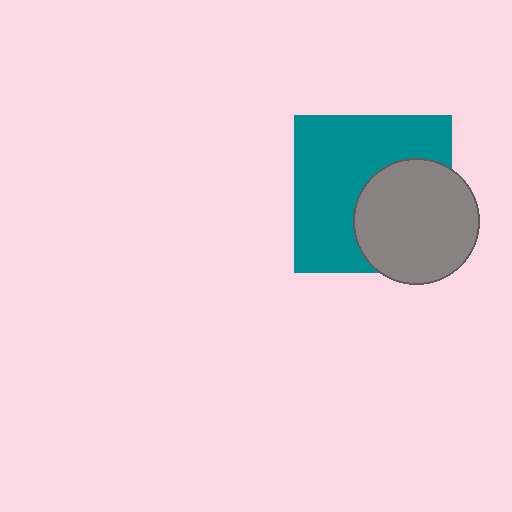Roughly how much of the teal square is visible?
About half of it is visible (roughly 60%).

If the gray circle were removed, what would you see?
You would see the complete teal square.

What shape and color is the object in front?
The object in front is a gray circle.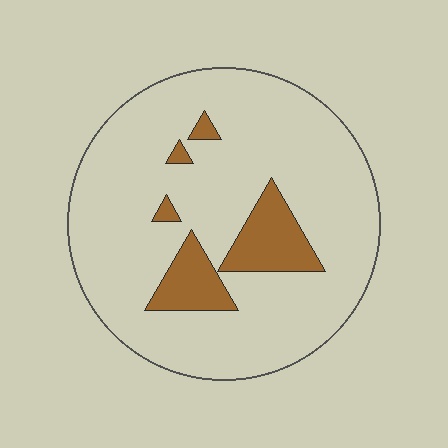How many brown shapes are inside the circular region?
5.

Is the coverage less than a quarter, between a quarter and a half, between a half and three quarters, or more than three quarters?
Less than a quarter.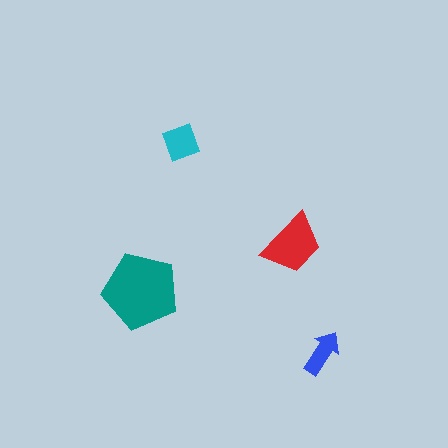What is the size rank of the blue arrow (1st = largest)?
4th.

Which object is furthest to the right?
The blue arrow is rightmost.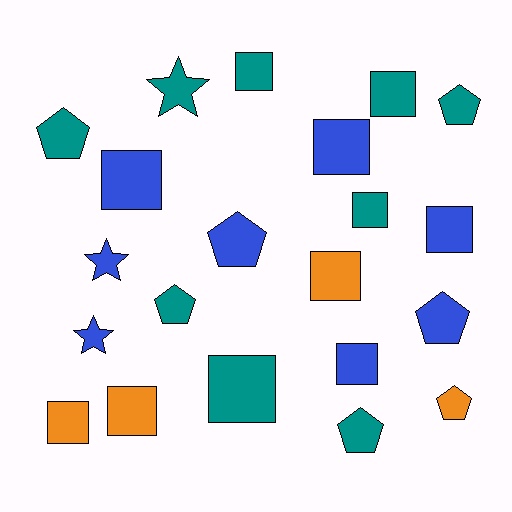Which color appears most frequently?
Teal, with 9 objects.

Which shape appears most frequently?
Square, with 11 objects.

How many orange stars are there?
There are no orange stars.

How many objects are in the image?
There are 21 objects.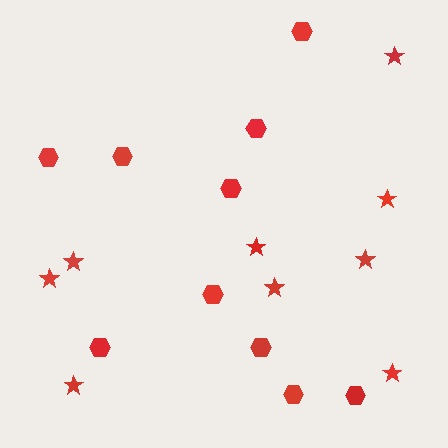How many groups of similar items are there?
There are 2 groups: one group of hexagons (10) and one group of stars (9).